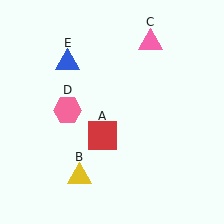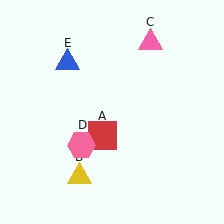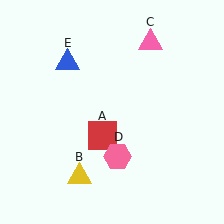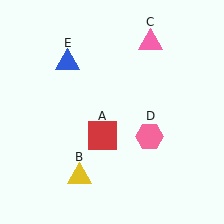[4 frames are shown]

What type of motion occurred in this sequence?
The pink hexagon (object D) rotated counterclockwise around the center of the scene.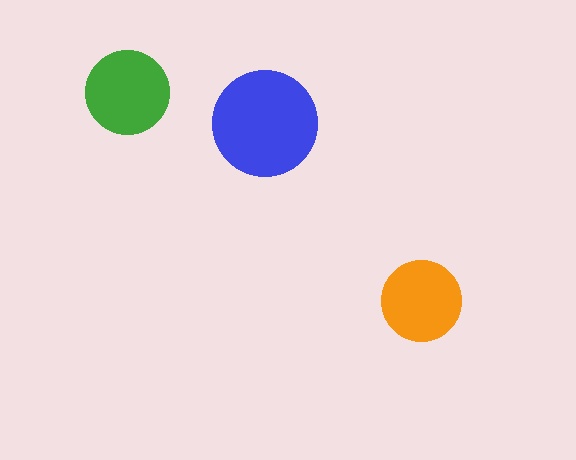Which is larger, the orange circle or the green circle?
The green one.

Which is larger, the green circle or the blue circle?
The blue one.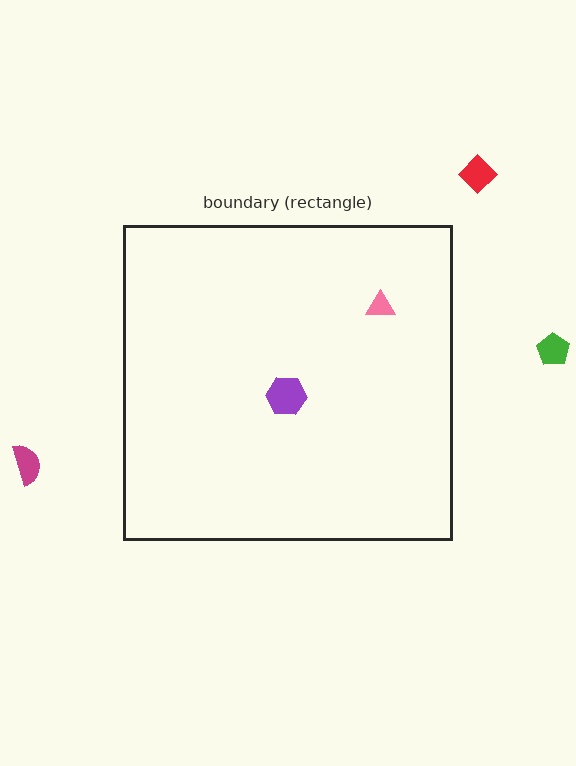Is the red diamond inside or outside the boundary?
Outside.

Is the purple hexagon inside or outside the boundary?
Inside.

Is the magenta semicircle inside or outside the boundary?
Outside.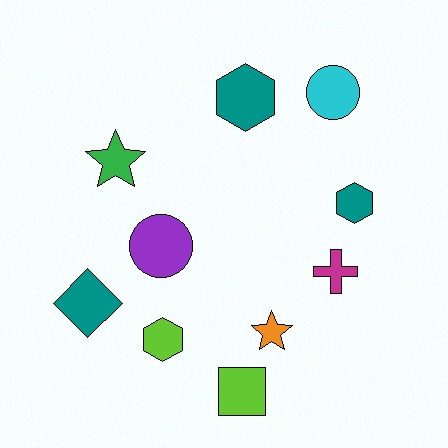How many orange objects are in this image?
There is 1 orange object.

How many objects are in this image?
There are 10 objects.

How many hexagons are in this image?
There are 3 hexagons.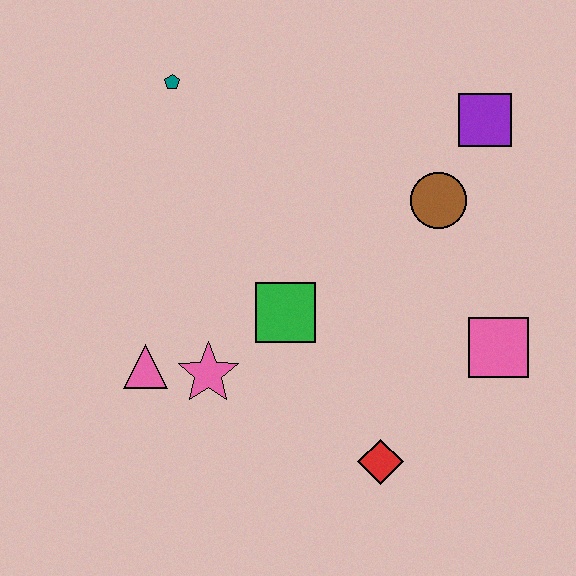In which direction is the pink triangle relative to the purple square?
The pink triangle is to the left of the purple square.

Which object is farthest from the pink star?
The purple square is farthest from the pink star.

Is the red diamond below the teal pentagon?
Yes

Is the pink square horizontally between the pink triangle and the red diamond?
No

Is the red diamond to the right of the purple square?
No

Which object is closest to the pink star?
The pink triangle is closest to the pink star.